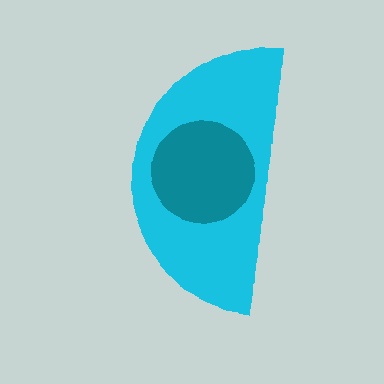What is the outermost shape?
The cyan semicircle.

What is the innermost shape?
The teal circle.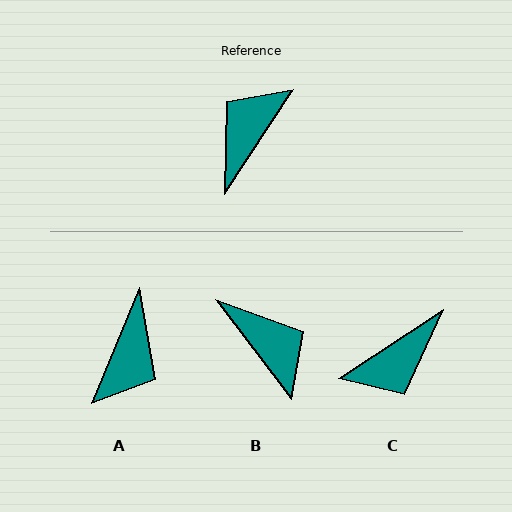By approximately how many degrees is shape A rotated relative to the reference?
Approximately 169 degrees clockwise.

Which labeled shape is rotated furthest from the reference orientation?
A, about 169 degrees away.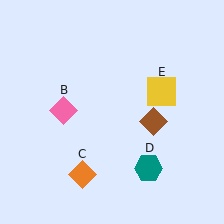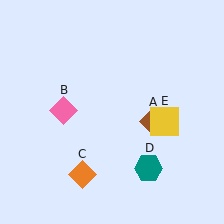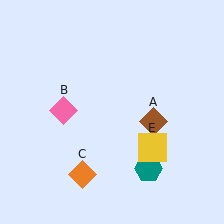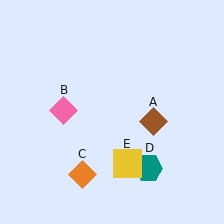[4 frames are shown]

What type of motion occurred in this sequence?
The yellow square (object E) rotated clockwise around the center of the scene.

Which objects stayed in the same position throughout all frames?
Brown diamond (object A) and pink diamond (object B) and orange diamond (object C) and teal hexagon (object D) remained stationary.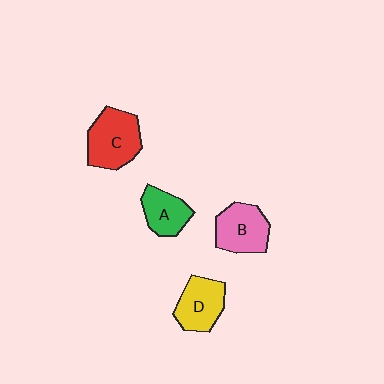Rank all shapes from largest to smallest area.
From largest to smallest: C (red), B (pink), D (yellow), A (green).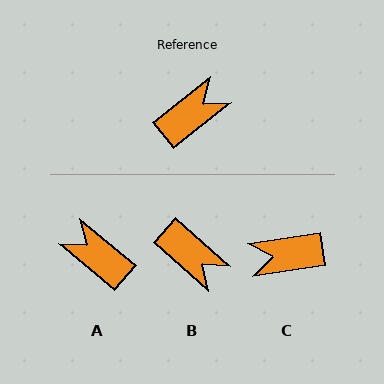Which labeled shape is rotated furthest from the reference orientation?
C, about 149 degrees away.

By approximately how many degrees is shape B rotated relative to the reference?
Approximately 81 degrees clockwise.